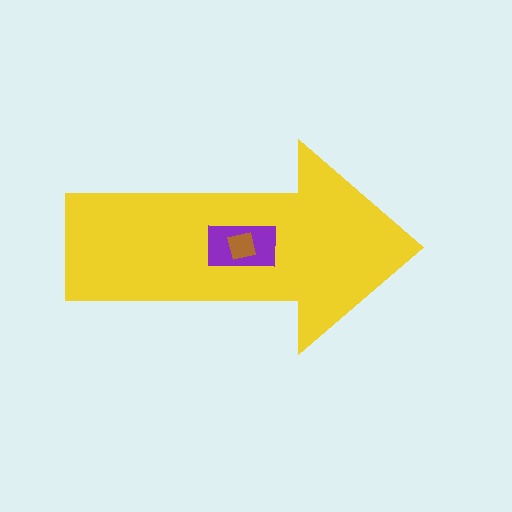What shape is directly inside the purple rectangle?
The brown square.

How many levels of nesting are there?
3.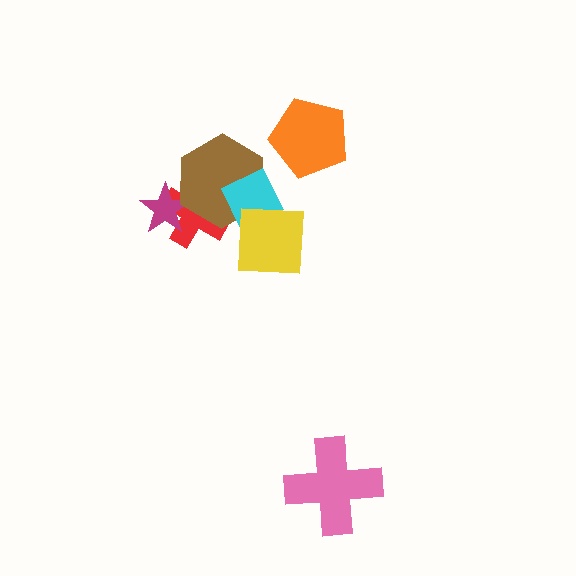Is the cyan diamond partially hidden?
Yes, it is partially covered by another shape.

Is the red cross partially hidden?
Yes, it is partially covered by another shape.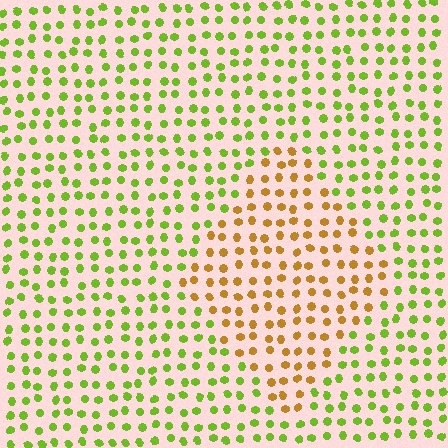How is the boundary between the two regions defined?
The boundary is defined purely by a slight shift in hue (about 52 degrees). Spacing, size, and orientation are identical on both sides.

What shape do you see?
I see a diamond.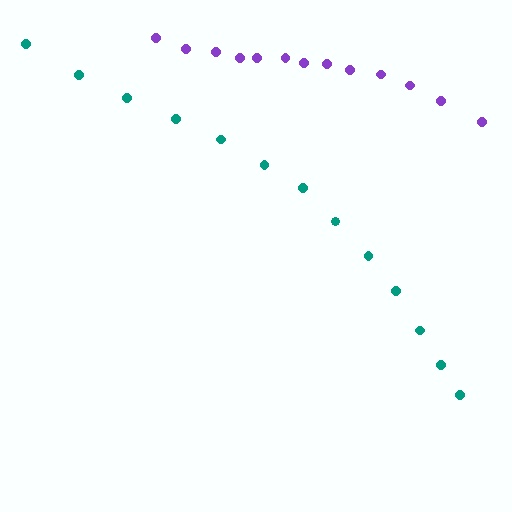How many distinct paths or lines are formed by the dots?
There are 2 distinct paths.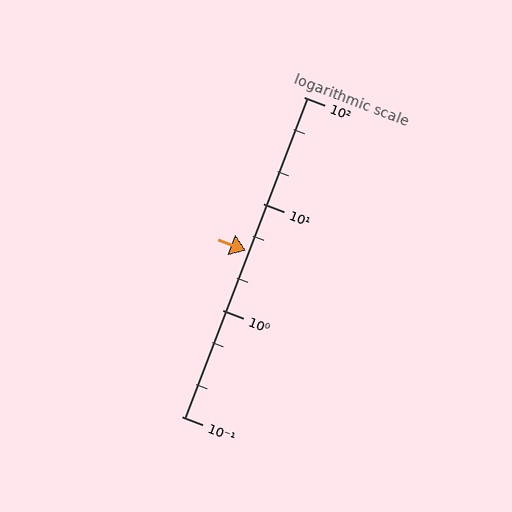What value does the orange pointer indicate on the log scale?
The pointer indicates approximately 3.6.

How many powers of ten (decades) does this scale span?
The scale spans 3 decades, from 0.1 to 100.